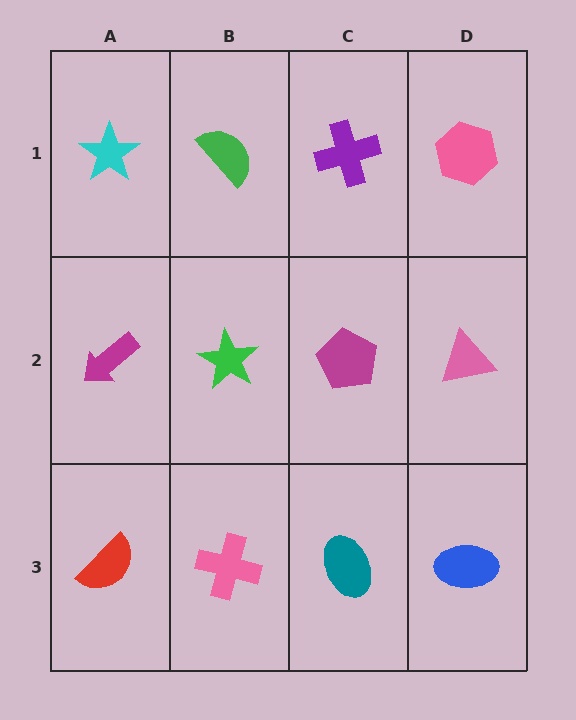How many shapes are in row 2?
4 shapes.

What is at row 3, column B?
A pink cross.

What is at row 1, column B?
A green semicircle.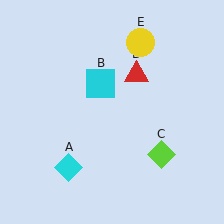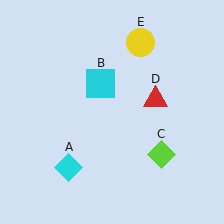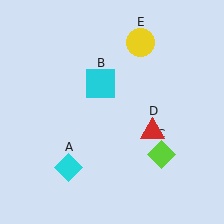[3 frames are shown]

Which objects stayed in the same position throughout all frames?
Cyan diamond (object A) and cyan square (object B) and lime diamond (object C) and yellow circle (object E) remained stationary.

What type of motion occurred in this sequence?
The red triangle (object D) rotated clockwise around the center of the scene.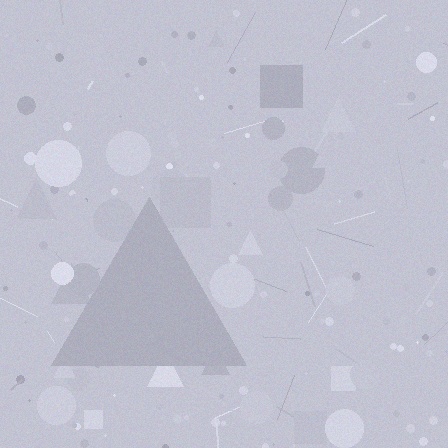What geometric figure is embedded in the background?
A triangle is embedded in the background.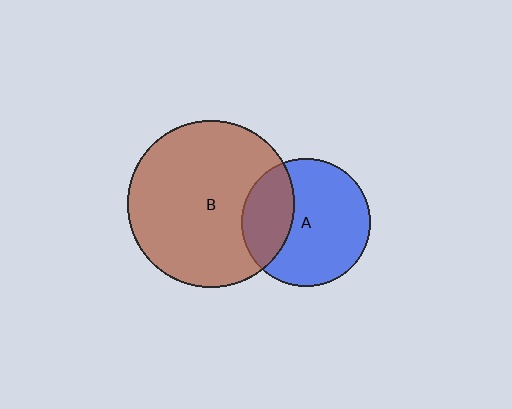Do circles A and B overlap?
Yes.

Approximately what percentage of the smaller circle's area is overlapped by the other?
Approximately 30%.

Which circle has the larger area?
Circle B (brown).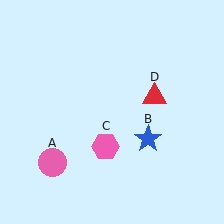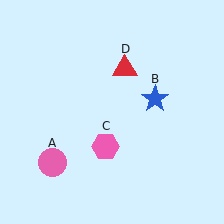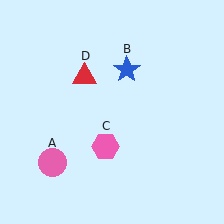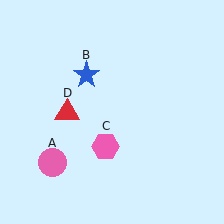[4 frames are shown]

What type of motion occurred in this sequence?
The blue star (object B), red triangle (object D) rotated counterclockwise around the center of the scene.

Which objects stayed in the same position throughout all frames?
Pink circle (object A) and pink hexagon (object C) remained stationary.